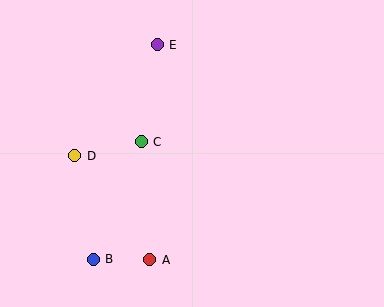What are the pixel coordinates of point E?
Point E is at (157, 45).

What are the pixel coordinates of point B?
Point B is at (93, 259).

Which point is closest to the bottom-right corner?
Point A is closest to the bottom-right corner.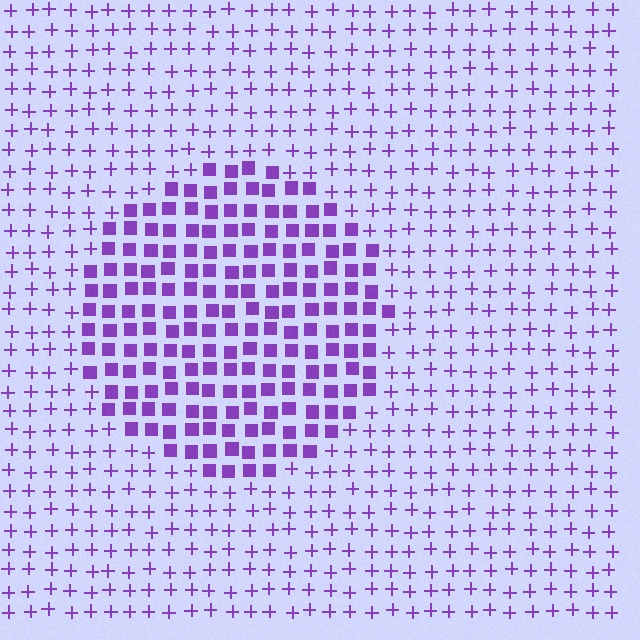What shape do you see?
I see a circle.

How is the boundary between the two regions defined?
The boundary is defined by a change in element shape: squares inside vs. plus signs outside. All elements share the same color and spacing.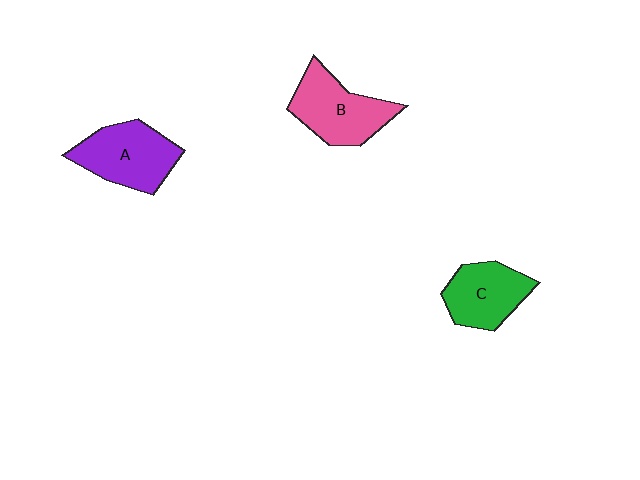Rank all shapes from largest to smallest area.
From largest to smallest: A (purple), B (pink), C (green).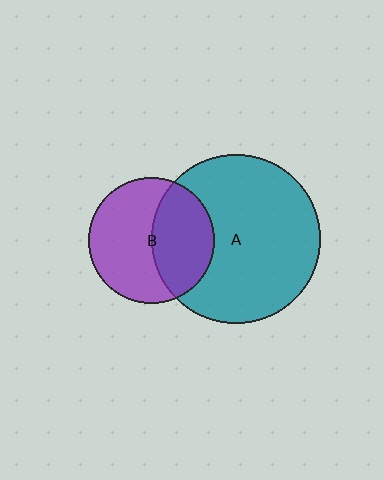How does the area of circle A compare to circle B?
Approximately 1.8 times.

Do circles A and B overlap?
Yes.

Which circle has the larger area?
Circle A (teal).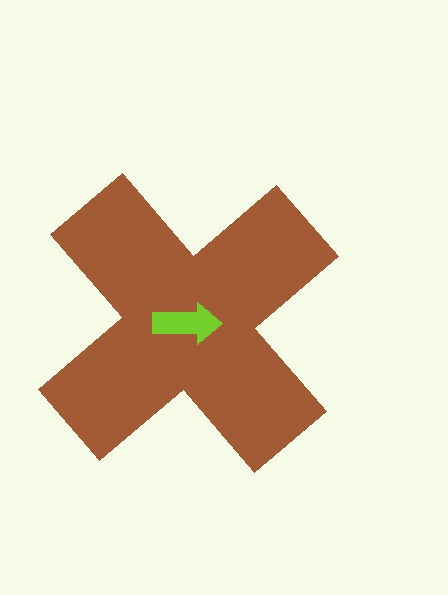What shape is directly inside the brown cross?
The lime arrow.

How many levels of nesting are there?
2.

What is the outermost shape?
The brown cross.